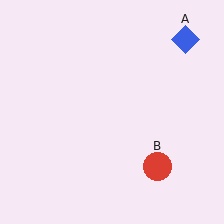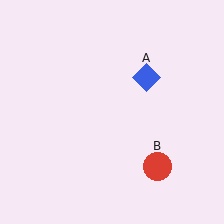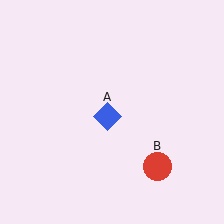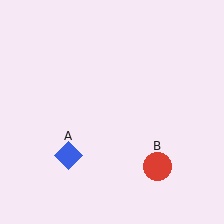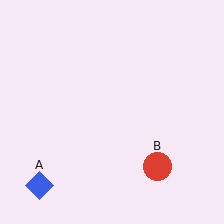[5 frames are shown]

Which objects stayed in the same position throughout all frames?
Red circle (object B) remained stationary.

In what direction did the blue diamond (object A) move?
The blue diamond (object A) moved down and to the left.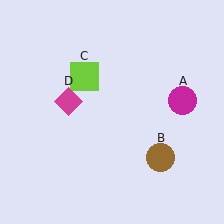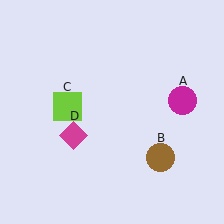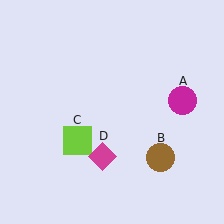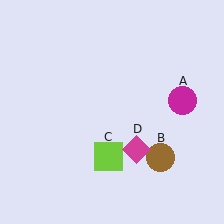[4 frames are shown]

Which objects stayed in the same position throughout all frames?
Magenta circle (object A) and brown circle (object B) remained stationary.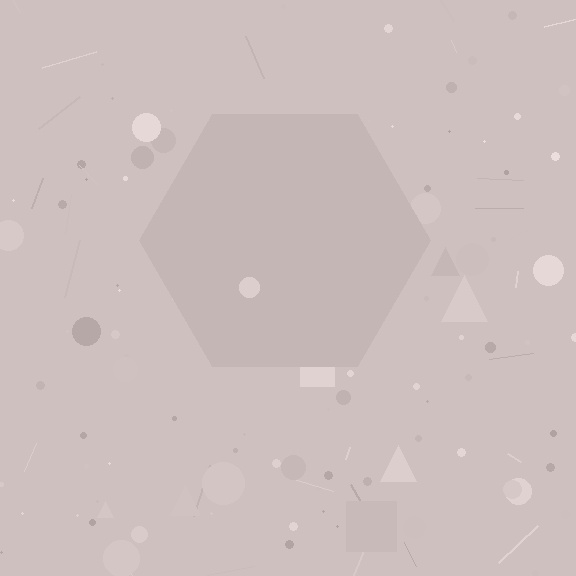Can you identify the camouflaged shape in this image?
The camouflaged shape is a hexagon.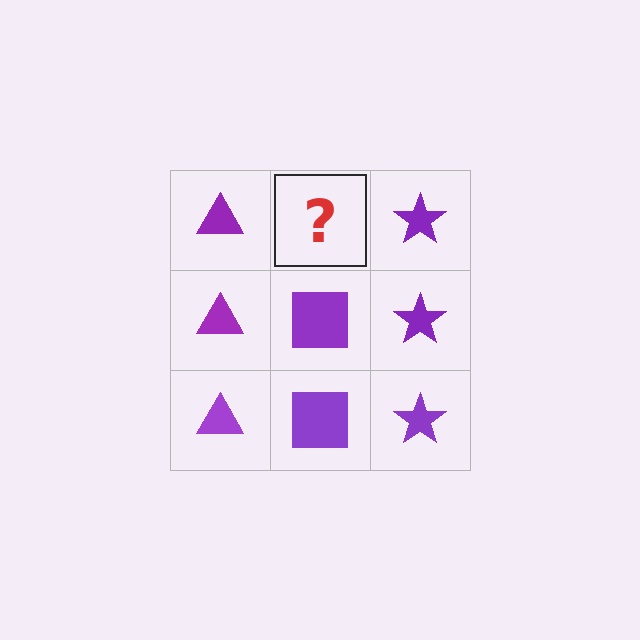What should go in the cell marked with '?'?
The missing cell should contain a purple square.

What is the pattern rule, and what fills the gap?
The rule is that each column has a consistent shape. The gap should be filled with a purple square.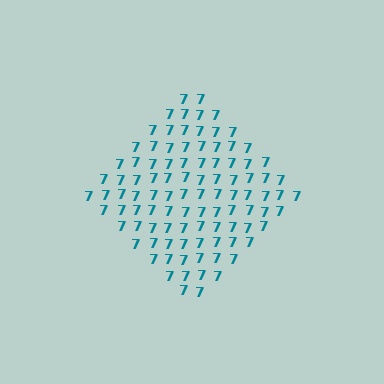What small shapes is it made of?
It is made of small digit 7's.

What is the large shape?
The large shape is a diamond.